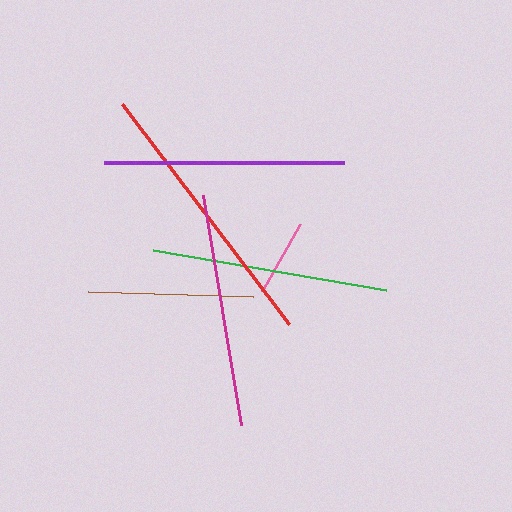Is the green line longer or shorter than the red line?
The red line is longer than the green line.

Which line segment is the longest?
The red line is the longest at approximately 276 pixels.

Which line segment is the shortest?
The pink line is the shortest at approximately 77 pixels.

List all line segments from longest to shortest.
From longest to shortest: red, purple, green, magenta, brown, pink.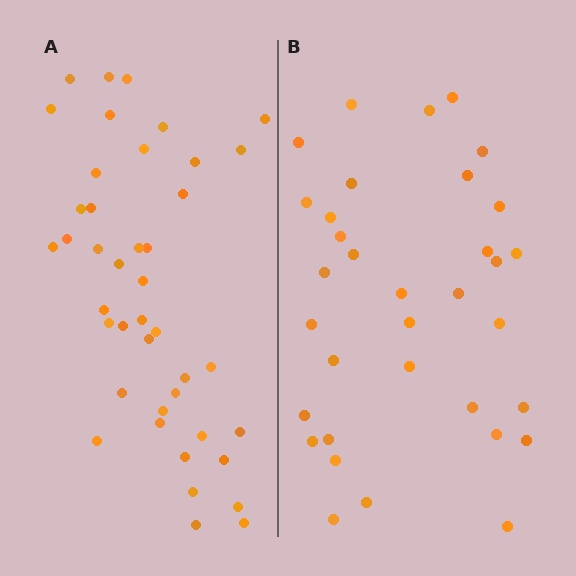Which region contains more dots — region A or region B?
Region A (the left region) has more dots.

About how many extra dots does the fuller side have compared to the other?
Region A has roughly 8 or so more dots than region B.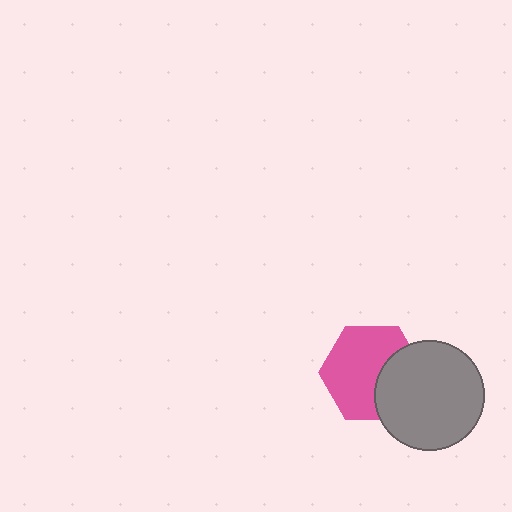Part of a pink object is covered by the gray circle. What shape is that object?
It is a hexagon.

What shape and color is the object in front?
The object in front is a gray circle.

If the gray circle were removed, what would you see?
You would see the complete pink hexagon.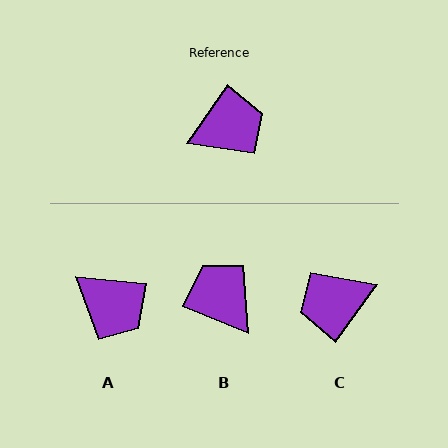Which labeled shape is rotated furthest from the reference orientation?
C, about 177 degrees away.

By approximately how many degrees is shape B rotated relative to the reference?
Approximately 102 degrees counter-clockwise.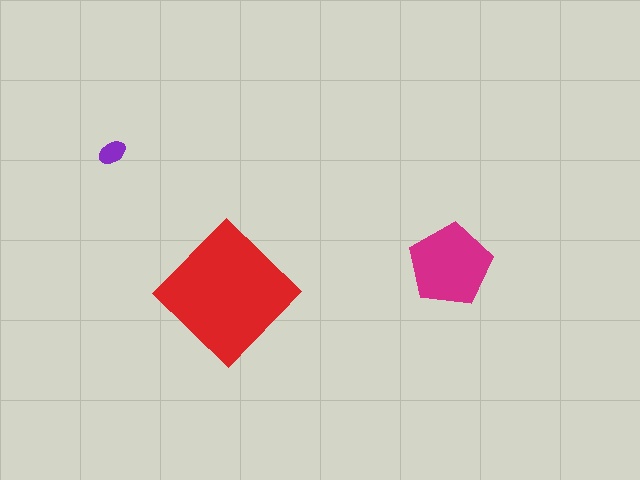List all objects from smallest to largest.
The purple ellipse, the magenta pentagon, the red diamond.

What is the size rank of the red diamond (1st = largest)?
1st.